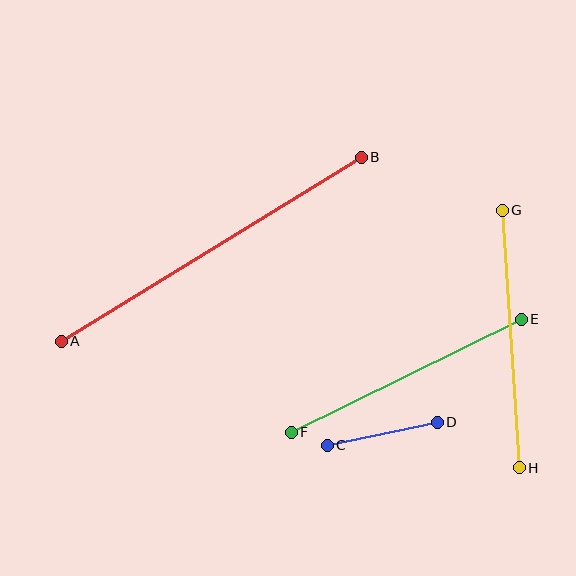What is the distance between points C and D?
The distance is approximately 113 pixels.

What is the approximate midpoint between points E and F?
The midpoint is at approximately (406, 376) pixels.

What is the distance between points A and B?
The distance is approximately 352 pixels.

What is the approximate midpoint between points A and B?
The midpoint is at approximately (211, 249) pixels.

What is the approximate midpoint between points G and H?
The midpoint is at approximately (511, 339) pixels.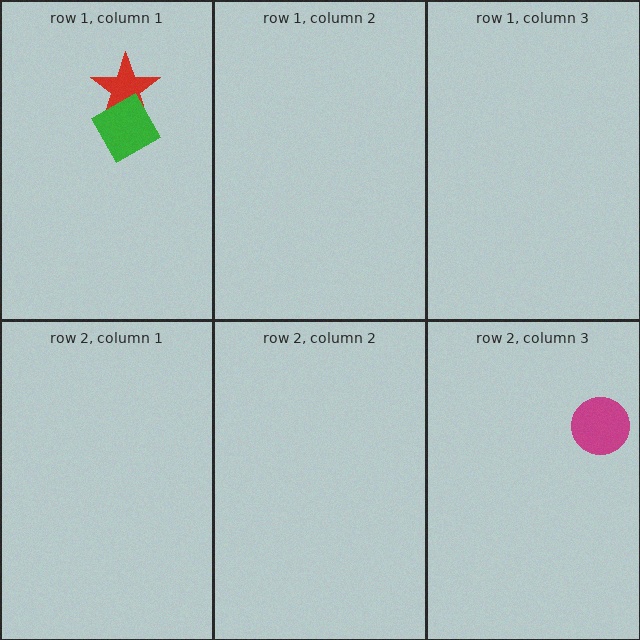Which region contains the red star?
The row 1, column 1 region.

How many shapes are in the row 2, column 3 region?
1.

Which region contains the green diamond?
The row 1, column 1 region.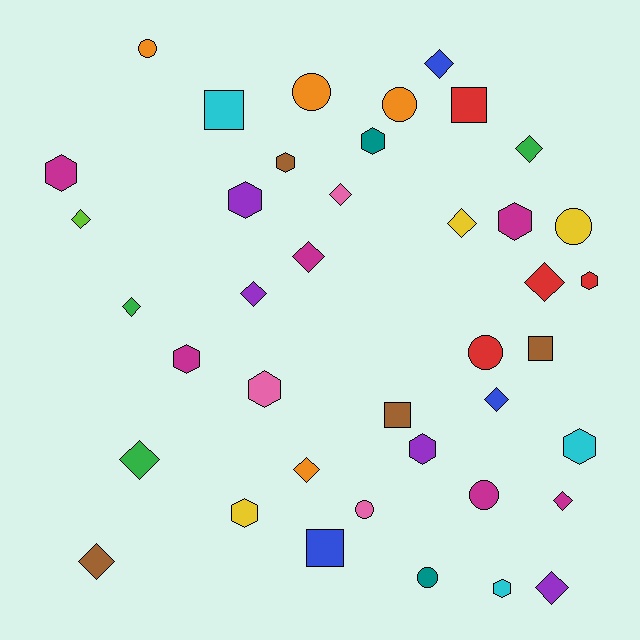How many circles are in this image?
There are 8 circles.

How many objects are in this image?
There are 40 objects.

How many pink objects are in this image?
There are 3 pink objects.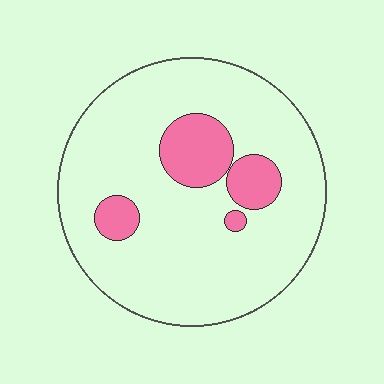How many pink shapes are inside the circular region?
4.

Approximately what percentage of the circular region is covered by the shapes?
Approximately 15%.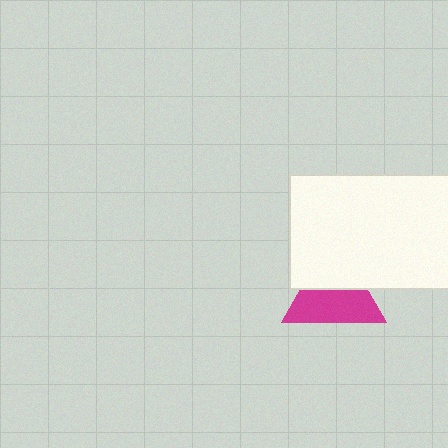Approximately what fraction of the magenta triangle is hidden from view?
Roughly 40% of the magenta triangle is hidden behind the white rectangle.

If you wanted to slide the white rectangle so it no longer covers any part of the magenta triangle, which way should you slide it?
Slide it up — that is the most direct way to separate the two shapes.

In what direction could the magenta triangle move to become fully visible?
The magenta triangle could move down. That would shift it out from behind the white rectangle entirely.